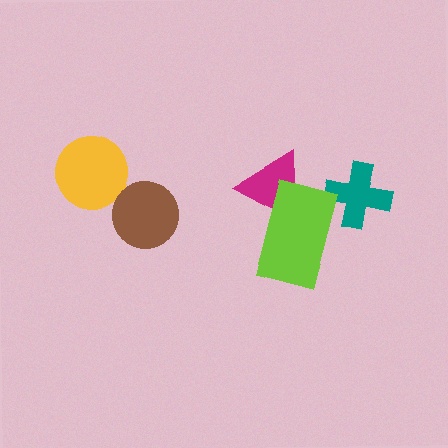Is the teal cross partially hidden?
Yes, it is partially covered by another shape.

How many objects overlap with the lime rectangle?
2 objects overlap with the lime rectangle.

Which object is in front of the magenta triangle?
The lime rectangle is in front of the magenta triangle.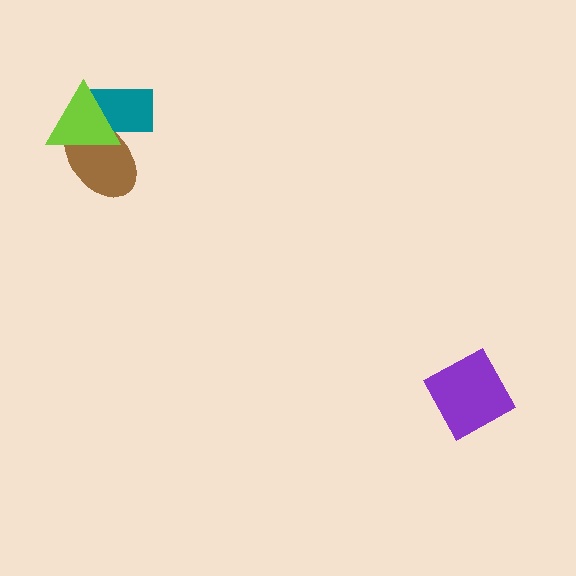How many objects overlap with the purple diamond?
0 objects overlap with the purple diamond.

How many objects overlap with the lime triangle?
2 objects overlap with the lime triangle.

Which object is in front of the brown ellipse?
The lime triangle is in front of the brown ellipse.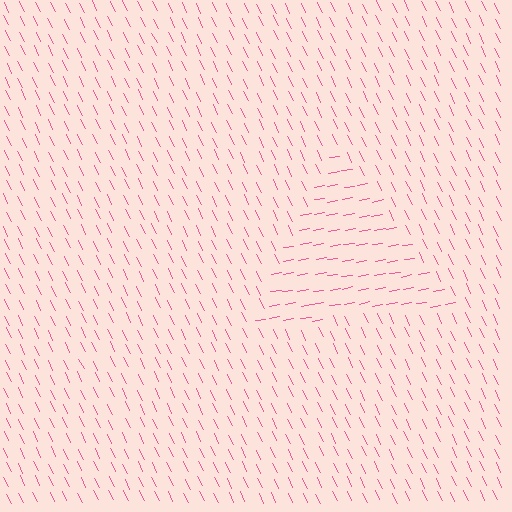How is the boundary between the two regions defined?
The boundary is defined purely by a change in line orientation (approximately 74 degrees difference). All lines are the same color and thickness.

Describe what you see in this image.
The image is filled with small pink line segments. A triangle region in the image has lines oriented differently from the surrounding lines, creating a visible texture boundary.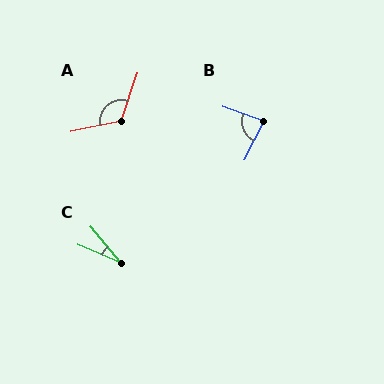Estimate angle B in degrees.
Approximately 83 degrees.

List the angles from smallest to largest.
C (27°), B (83°), A (121°).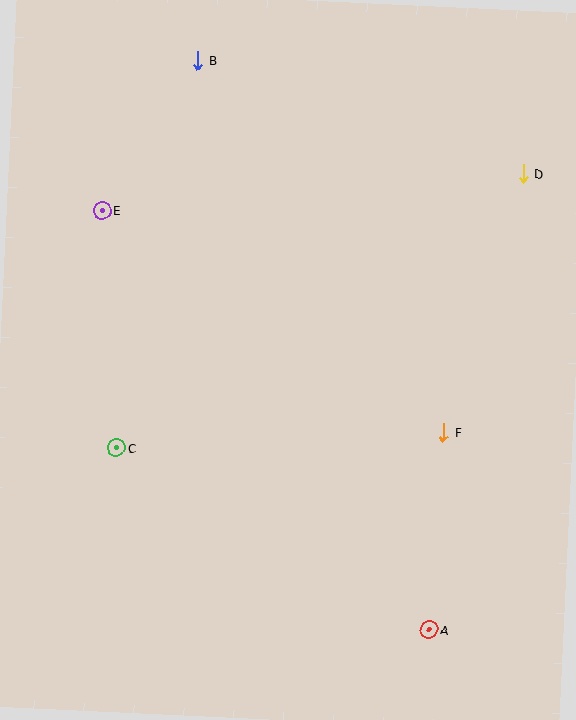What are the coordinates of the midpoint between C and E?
The midpoint between C and E is at (109, 329).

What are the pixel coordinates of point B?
Point B is at (198, 61).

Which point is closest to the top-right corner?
Point D is closest to the top-right corner.